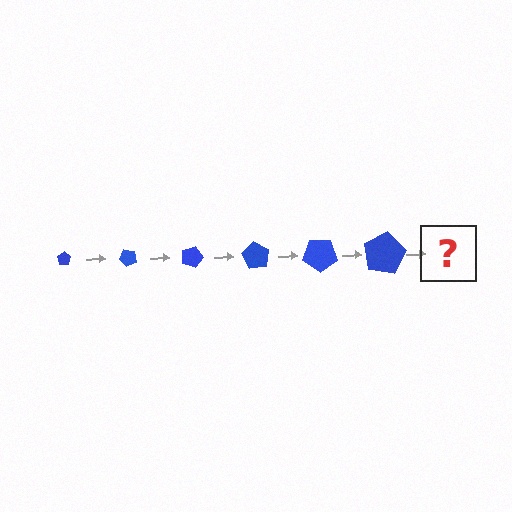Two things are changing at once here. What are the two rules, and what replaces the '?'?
The two rules are that the pentagon grows larger each step and it rotates 45 degrees each step. The '?' should be a pentagon, larger than the previous one and rotated 270 degrees from the start.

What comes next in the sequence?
The next element should be a pentagon, larger than the previous one and rotated 270 degrees from the start.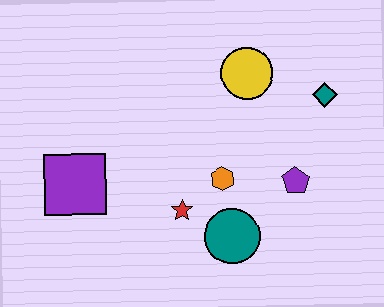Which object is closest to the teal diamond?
The yellow circle is closest to the teal diamond.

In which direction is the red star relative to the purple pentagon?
The red star is to the left of the purple pentagon.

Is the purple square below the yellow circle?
Yes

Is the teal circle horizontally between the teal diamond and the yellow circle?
No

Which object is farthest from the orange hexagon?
The purple square is farthest from the orange hexagon.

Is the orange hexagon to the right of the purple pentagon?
No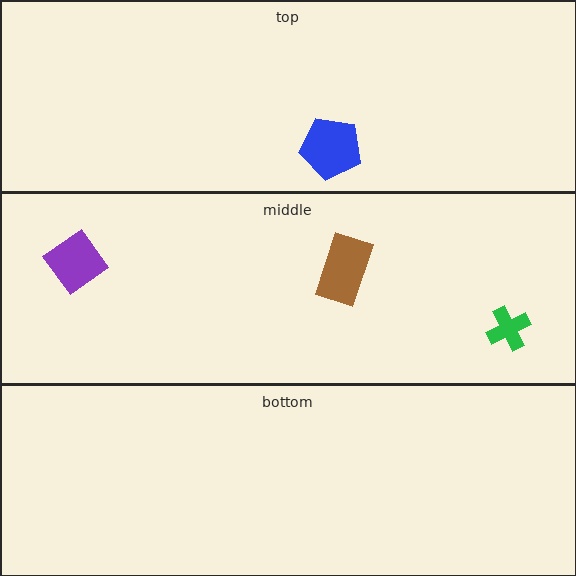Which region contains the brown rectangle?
The middle region.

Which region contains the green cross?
The middle region.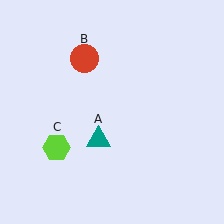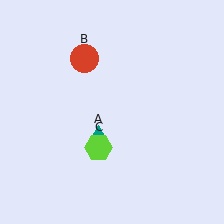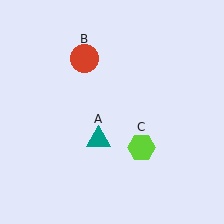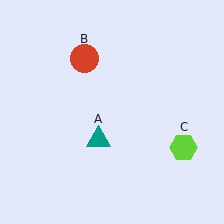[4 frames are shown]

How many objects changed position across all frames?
1 object changed position: lime hexagon (object C).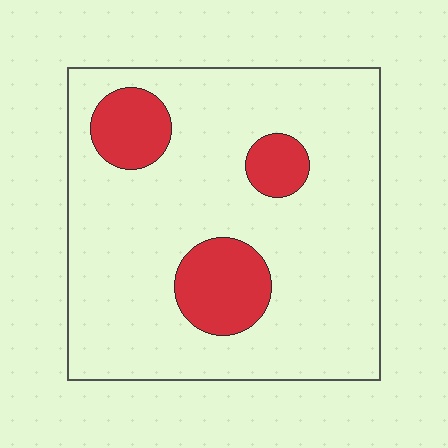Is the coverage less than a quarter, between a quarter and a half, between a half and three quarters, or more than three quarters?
Less than a quarter.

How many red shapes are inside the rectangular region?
3.